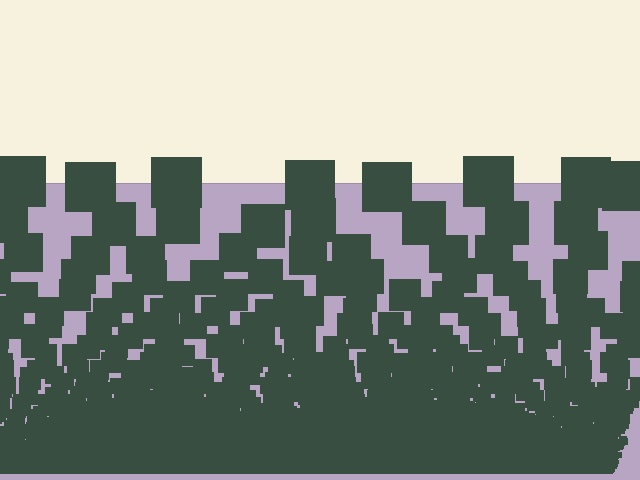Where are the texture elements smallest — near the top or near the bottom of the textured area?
Near the bottom.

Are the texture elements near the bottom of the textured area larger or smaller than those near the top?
Smaller. The gradient is inverted — elements near the bottom are smaller and denser.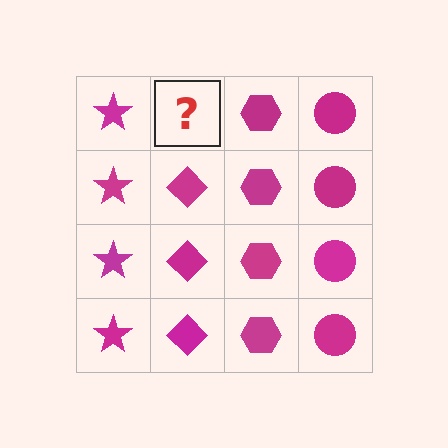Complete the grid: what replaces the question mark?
The question mark should be replaced with a magenta diamond.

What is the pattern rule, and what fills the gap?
The rule is that each column has a consistent shape. The gap should be filled with a magenta diamond.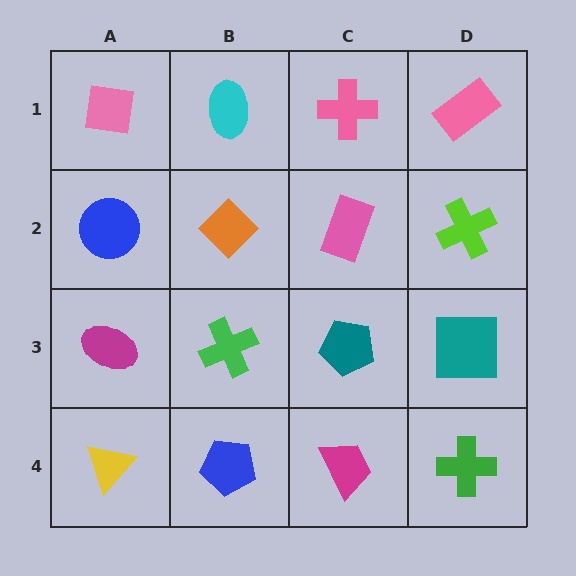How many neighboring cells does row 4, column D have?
2.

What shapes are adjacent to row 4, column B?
A green cross (row 3, column B), a yellow triangle (row 4, column A), a magenta trapezoid (row 4, column C).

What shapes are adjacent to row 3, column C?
A pink rectangle (row 2, column C), a magenta trapezoid (row 4, column C), a green cross (row 3, column B), a teal square (row 3, column D).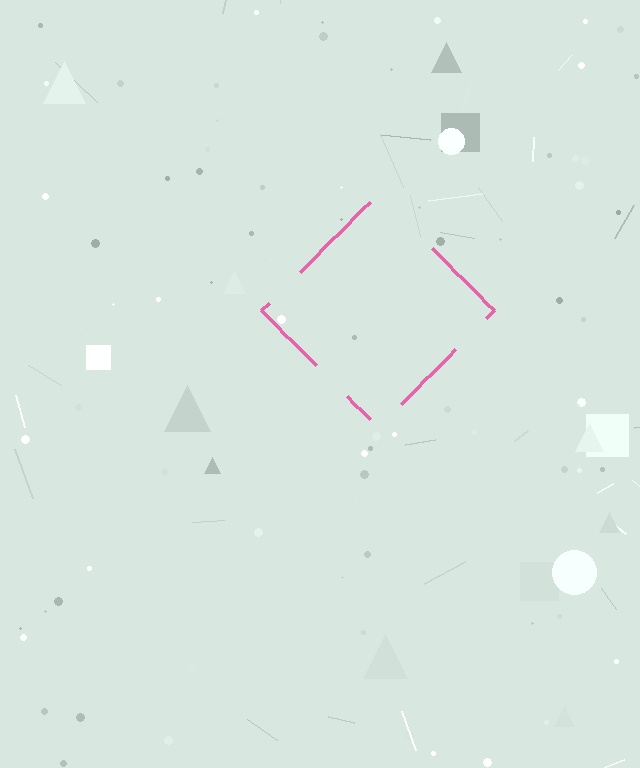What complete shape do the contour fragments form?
The contour fragments form a diamond.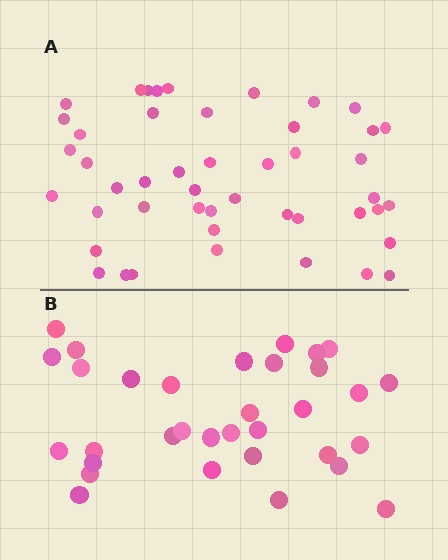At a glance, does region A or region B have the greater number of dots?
Region A (the top region) has more dots.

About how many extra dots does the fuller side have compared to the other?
Region A has approximately 15 more dots than region B.